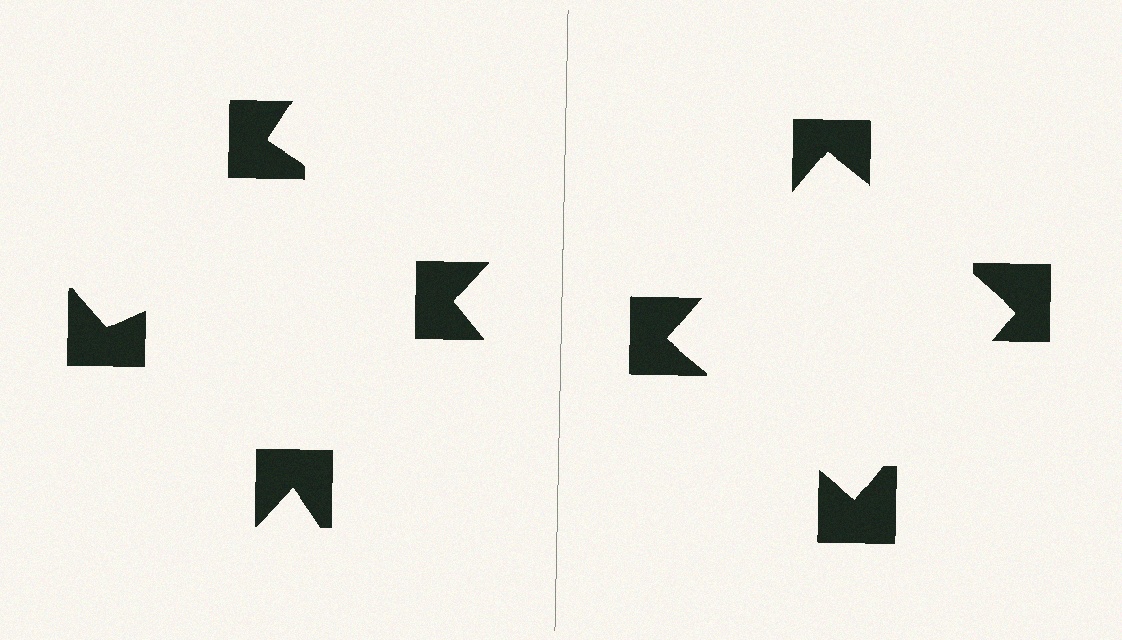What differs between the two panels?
The notched squares are positioned identically on both sides; only the wedge orientations differ. On the right they align to a square; on the left they are misaligned.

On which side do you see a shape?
An illusory square appears on the right side. On the left side the wedge cuts are rotated, so no coherent shape forms.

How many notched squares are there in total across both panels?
8 — 4 on each side.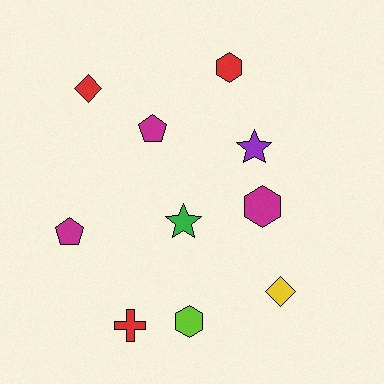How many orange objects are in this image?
There are no orange objects.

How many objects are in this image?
There are 10 objects.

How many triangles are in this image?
There are no triangles.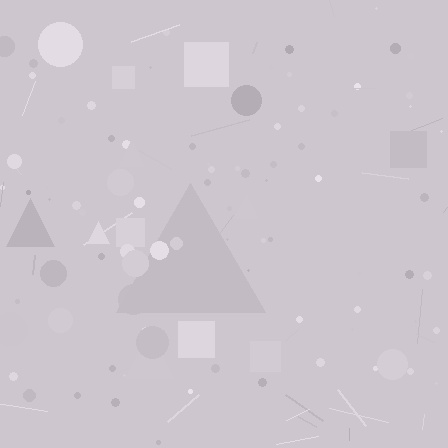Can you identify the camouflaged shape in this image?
The camouflaged shape is a triangle.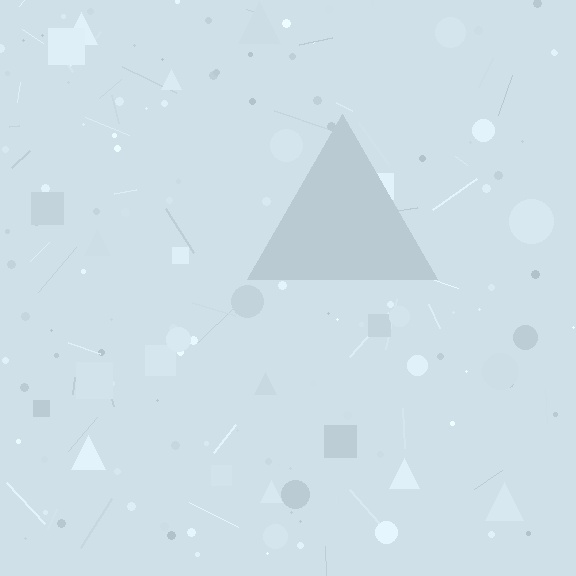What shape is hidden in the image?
A triangle is hidden in the image.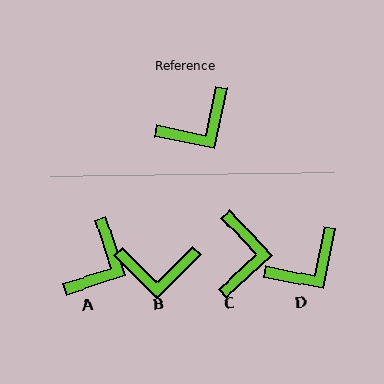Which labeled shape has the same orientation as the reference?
D.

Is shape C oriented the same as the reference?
No, it is off by about 54 degrees.